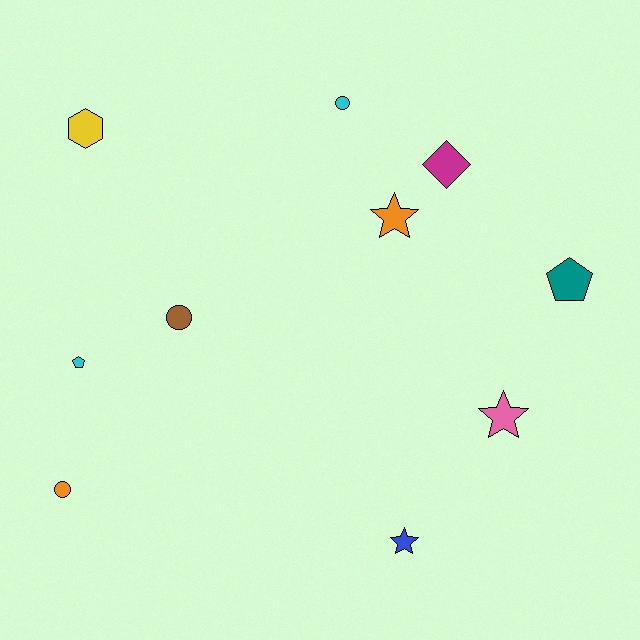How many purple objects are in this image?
There are no purple objects.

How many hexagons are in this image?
There is 1 hexagon.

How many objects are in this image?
There are 10 objects.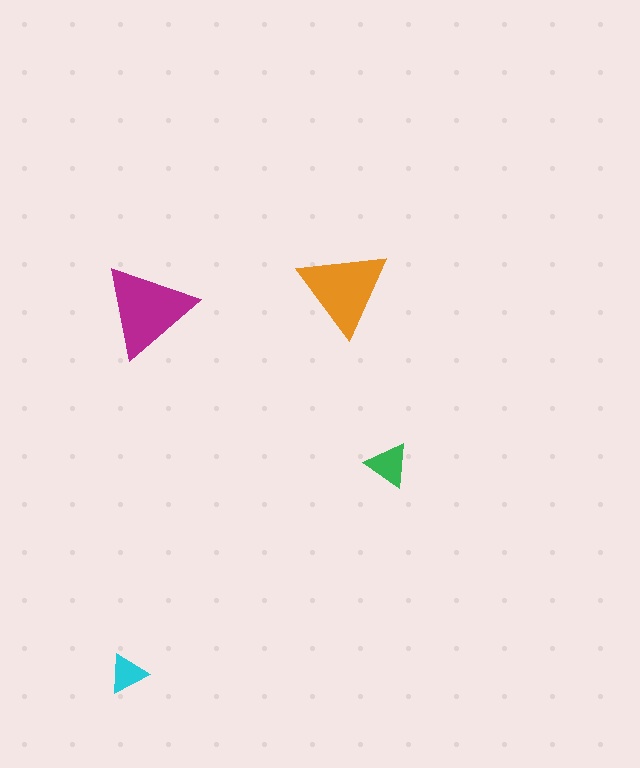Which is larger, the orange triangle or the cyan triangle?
The orange one.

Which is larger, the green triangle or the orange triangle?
The orange one.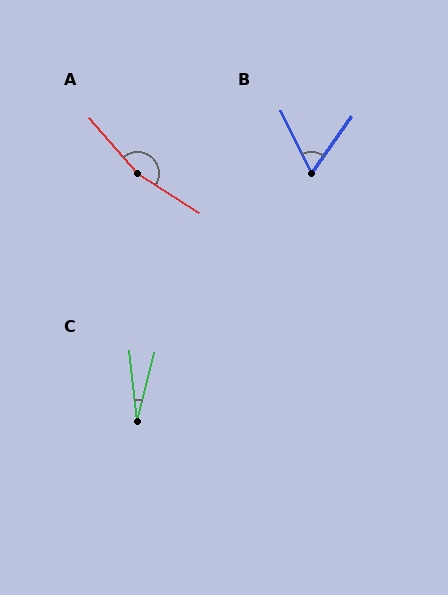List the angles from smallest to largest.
C (21°), B (61°), A (163°).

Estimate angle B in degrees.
Approximately 61 degrees.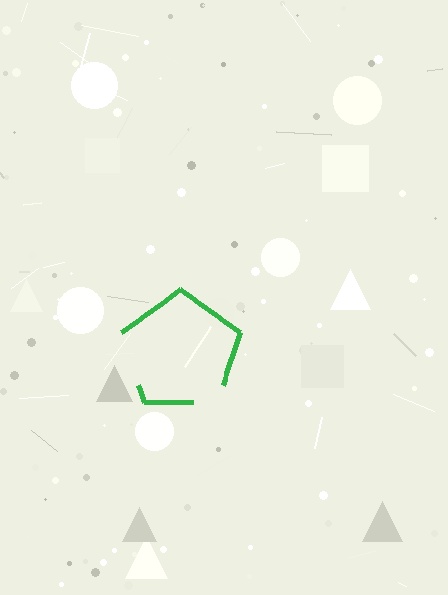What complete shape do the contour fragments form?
The contour fragments form a pentagon.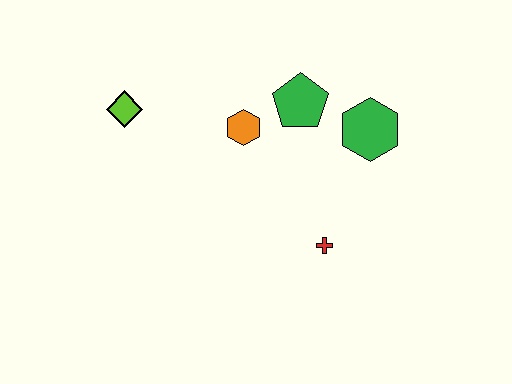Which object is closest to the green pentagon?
The orange hexagon is closest to the green pentagon.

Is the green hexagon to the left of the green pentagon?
No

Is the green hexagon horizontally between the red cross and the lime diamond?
No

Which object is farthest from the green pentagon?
The lime diamond is farthest from the green pentagon.